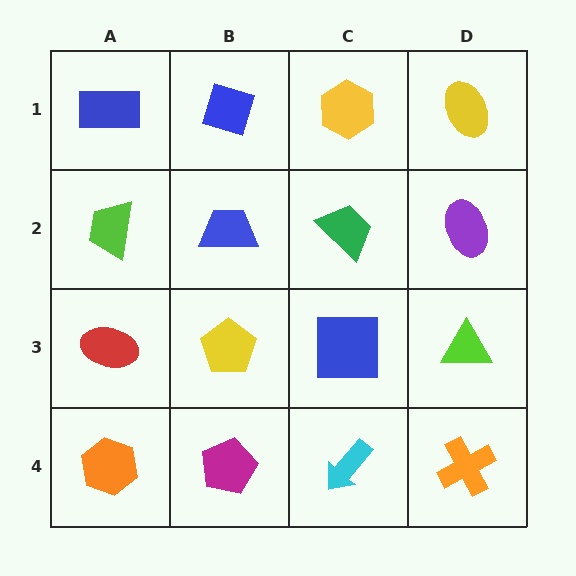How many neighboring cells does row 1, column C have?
3.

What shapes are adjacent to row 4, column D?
A lime triangle (row 3, column D), a cyan arrow (row 4, column C).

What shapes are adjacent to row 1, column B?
A blue trapezoid (row 2, column B), a blue rectangle (row 1, column A), a yellow hexagon (row 1, column C).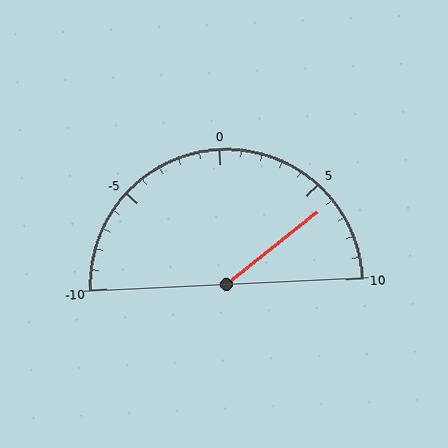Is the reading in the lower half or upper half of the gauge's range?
The reading is in the upper half of the range (-10 to 10).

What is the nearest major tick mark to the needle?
The nearest major tick mark is 5.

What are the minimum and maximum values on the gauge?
The gauge ranges from -10 to 10.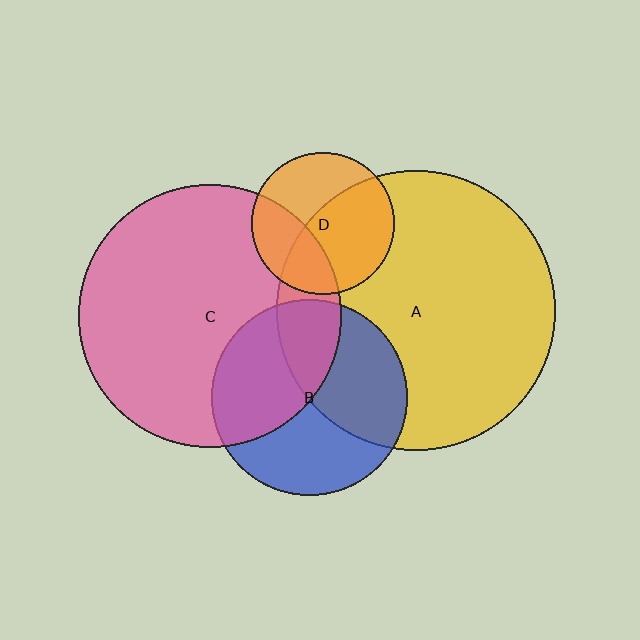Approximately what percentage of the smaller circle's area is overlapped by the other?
Approximately 55%.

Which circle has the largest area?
Circle A (yellow).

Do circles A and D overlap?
Yes.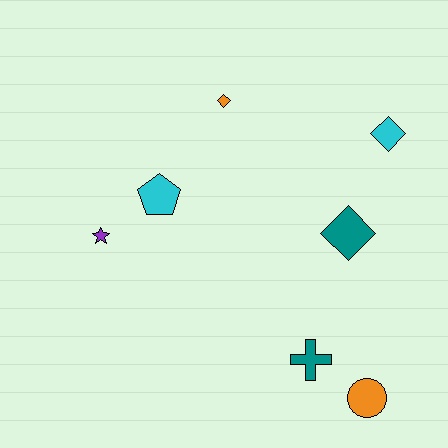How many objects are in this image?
There are 7 objects.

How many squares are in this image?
There are no squares.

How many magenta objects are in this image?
There are no magenta objects.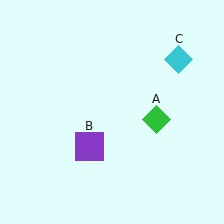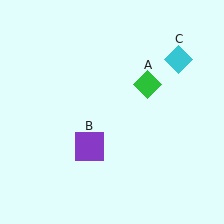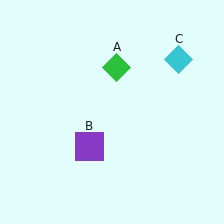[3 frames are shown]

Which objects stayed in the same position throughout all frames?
Purple square (object B) and cyan diamond (object C) remained stationary.